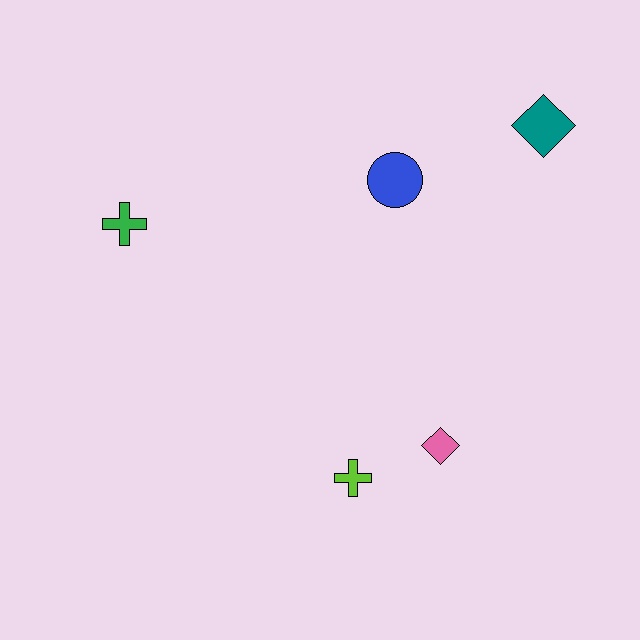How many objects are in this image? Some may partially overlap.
There are 5 objects.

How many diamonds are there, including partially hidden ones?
There are 2 diamonds.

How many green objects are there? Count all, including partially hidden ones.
There is 1 green object.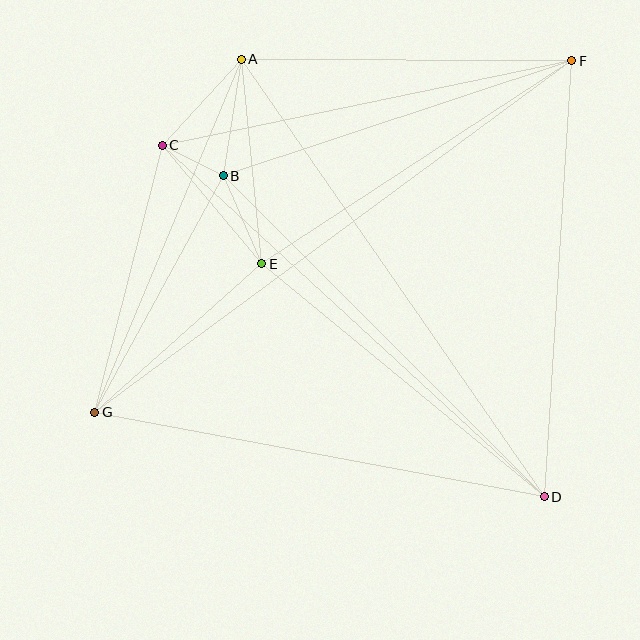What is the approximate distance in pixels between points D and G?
The distance between D and G is approximately 457 pixels.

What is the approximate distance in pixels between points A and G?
The distance between A and G is approximately 382 pixels.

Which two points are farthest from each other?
Points F and G are farthest from each other.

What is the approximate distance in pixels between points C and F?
The distance between C and F is approximately 418 pixels.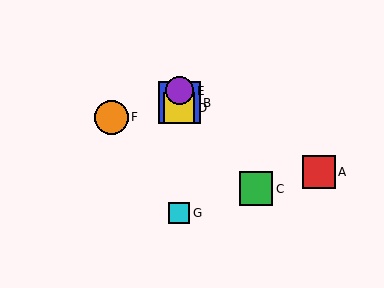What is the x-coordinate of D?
Object D is at x≈179.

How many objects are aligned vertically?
4 objects (B, D, E, G) are aligned vertically.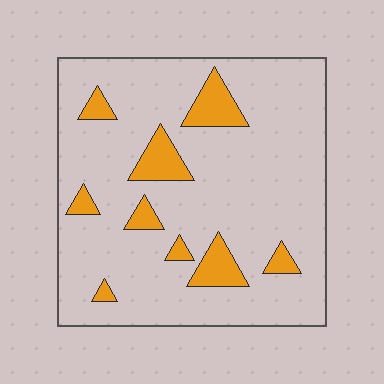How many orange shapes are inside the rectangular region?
9.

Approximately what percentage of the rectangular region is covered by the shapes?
Approximately 15%.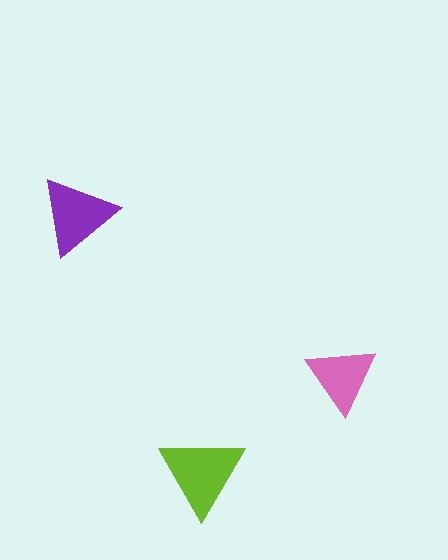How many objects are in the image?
There are 3 objects in the image.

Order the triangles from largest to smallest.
the lime one, the purple one, the pink one.